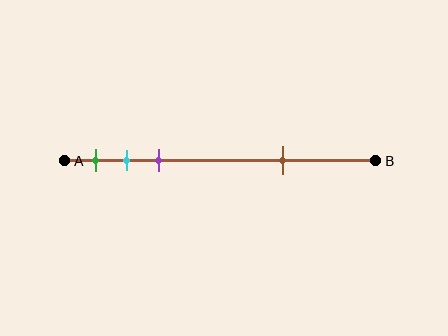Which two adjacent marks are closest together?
The cyan and purple marks are the closest adjacent pair.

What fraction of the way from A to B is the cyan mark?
The cyan mark is approximately 20% (0.2) of the way from A to B.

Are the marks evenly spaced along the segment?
No, the marks are not evenly spaced.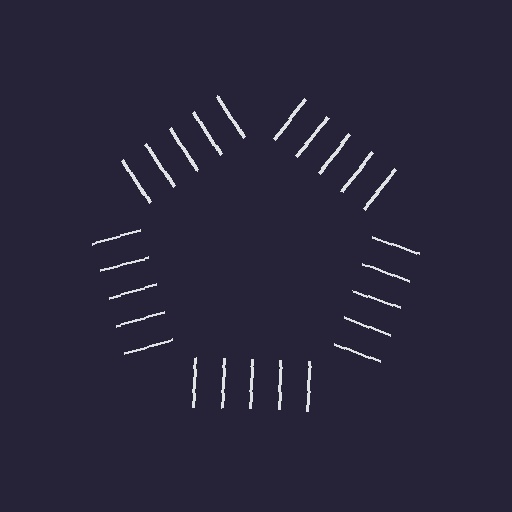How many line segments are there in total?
25 — 5 along each of the 5 edges.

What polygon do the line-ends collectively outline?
An illusory pentagon — the line segments terminate on its edges but no continuous stroke is drawn.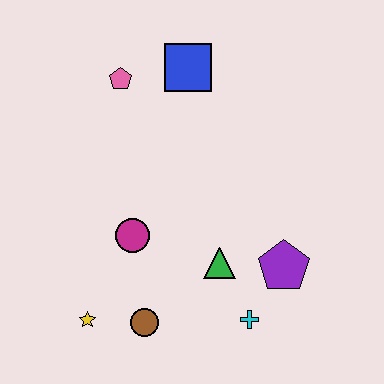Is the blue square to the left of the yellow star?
No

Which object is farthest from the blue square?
The yellow star is farthest from the blue square.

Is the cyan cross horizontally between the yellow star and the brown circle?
No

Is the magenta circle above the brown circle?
Yes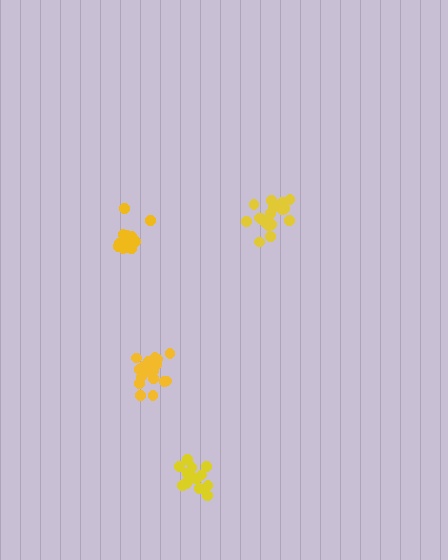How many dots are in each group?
Group 1: 20 dots, Group 2: 17 dots, Group 3: 19 dots, Group 4: 15 dots (71 total).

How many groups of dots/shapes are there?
There are 4 groups.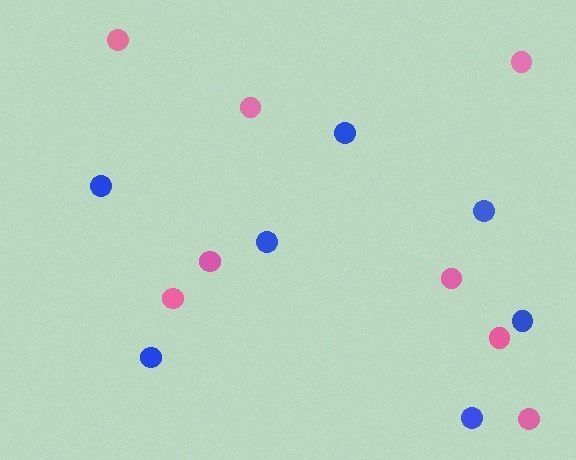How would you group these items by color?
There are 2 groups: one group of blue circles (7) and one group of pink circles (8).